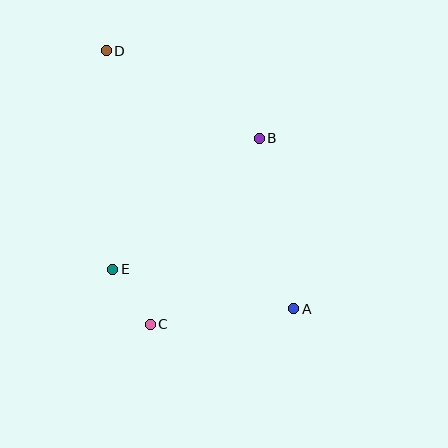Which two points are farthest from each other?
Points A and D are farthest from each other.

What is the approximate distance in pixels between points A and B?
The distance between A and B is approximately 174 pixels.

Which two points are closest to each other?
Points C and E are closest to each other.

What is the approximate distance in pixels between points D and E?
The distance between D and E is approximately 219 pixels.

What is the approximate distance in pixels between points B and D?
The distance between B and D is approximately 177 pixels.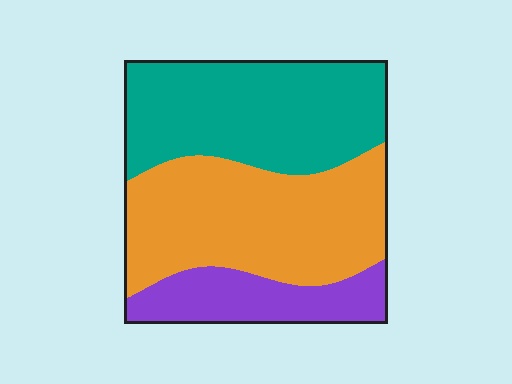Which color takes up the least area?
Purple, at roughly 20%.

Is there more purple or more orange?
Orange.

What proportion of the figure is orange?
Orange covers 43% of the figure.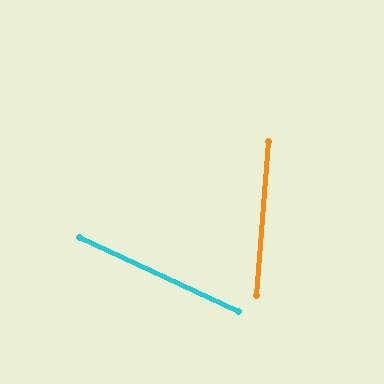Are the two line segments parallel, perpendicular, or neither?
Neither parallel nor perpendicular — they differ by about 70°.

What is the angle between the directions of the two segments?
Approximately 70 degrees.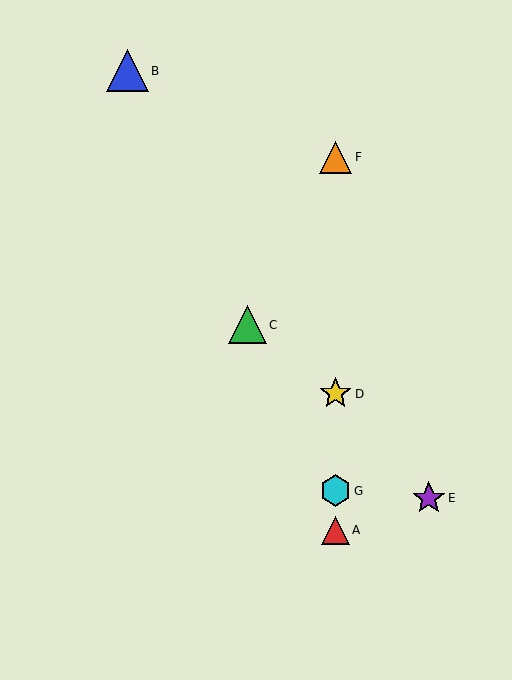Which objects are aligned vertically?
Objects A, D, F, G are aligned vertically.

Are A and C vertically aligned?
No, A is at x≈336 and C is at x≈247.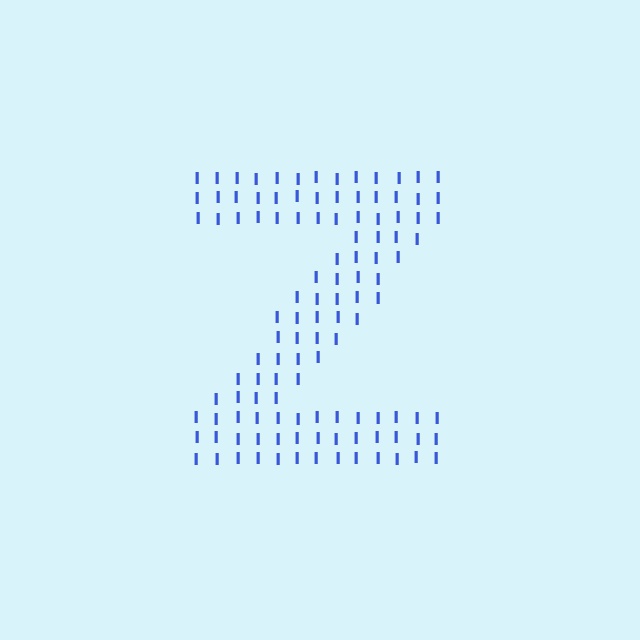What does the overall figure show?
The overall figure shows the letter Z.